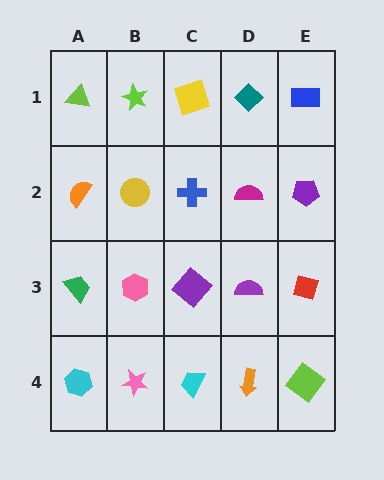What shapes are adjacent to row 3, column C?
A blue cross (row 2, column C), a cyan trapezoid (row 4, column C), a pink hexagon (row 3, column B), a purple semicircle (row 3, column D).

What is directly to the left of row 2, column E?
A magenta semicircle.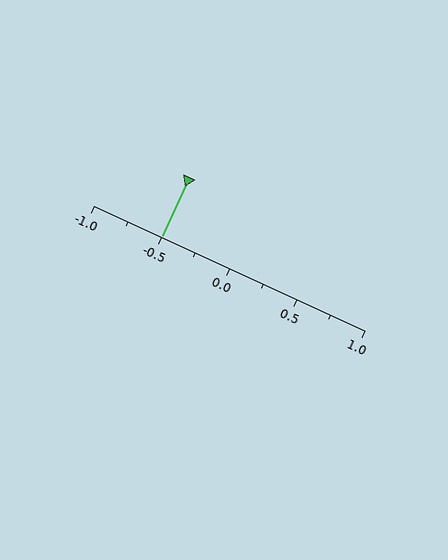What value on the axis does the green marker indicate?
The marker indicates approximately -0.5.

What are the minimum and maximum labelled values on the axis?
The axis runs from -1.0 to 1.0.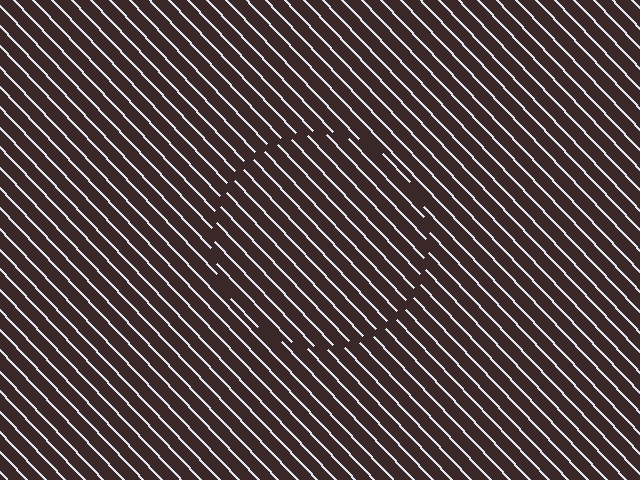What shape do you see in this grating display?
An illusory circle. The interior of the shape contains the same grating, shifted by half a period — the contour is defined by the phase discontinuity where line-ends from the inner and outer gratings abut.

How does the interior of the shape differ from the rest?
The interior of the shape contains the same grating, shifted by half a period — the contour is defined by the phase discontinuity where line-ends from the inner and outer gratings abut.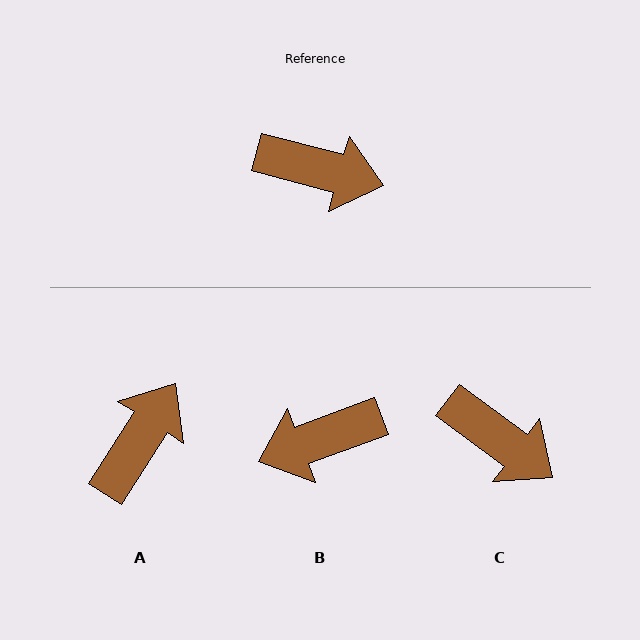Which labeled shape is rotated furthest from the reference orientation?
B, about 145 degrees away.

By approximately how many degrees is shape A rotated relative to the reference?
Approximately 72 degrees counter-clockwise.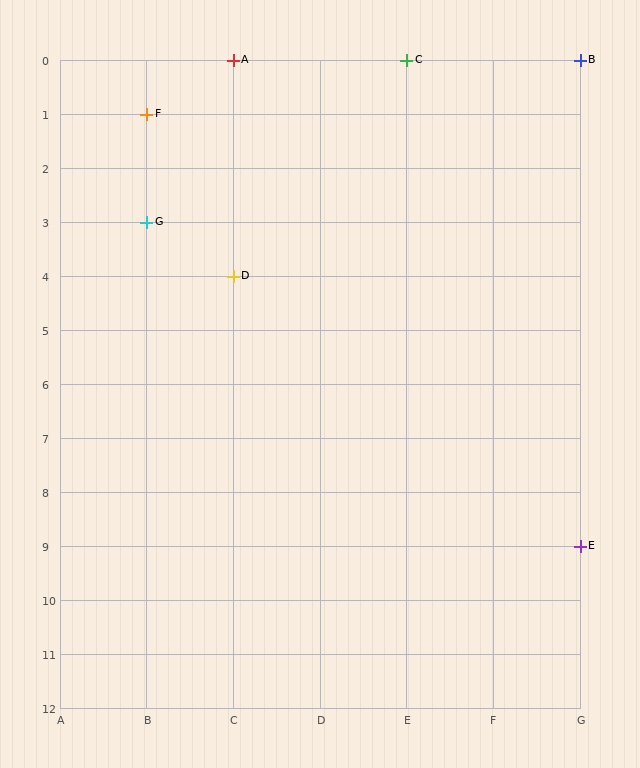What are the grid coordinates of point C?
Point C is at grid coordinates (E, 0).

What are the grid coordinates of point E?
Point E is at grid coordinates (G, 9).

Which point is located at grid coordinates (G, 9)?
Point E is at (G, 9).